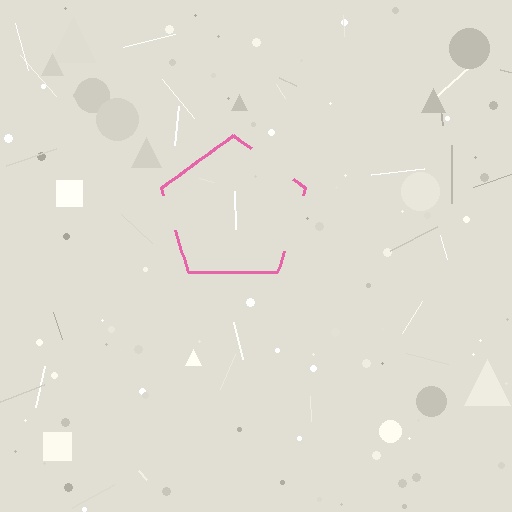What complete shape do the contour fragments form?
The contour fragments form a pentagon.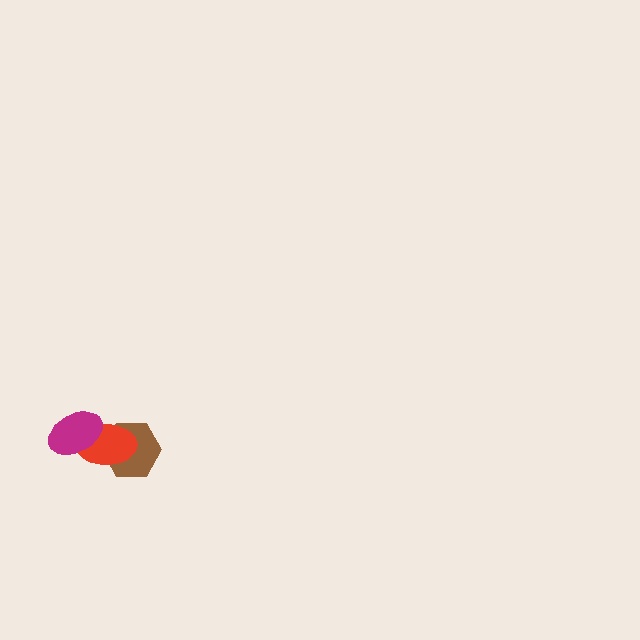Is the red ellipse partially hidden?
Yes, it is partially covered by another shape.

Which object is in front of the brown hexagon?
The red ellipse is in front of the brown hexagon.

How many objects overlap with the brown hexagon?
1 object overlaps with the brown hexagon.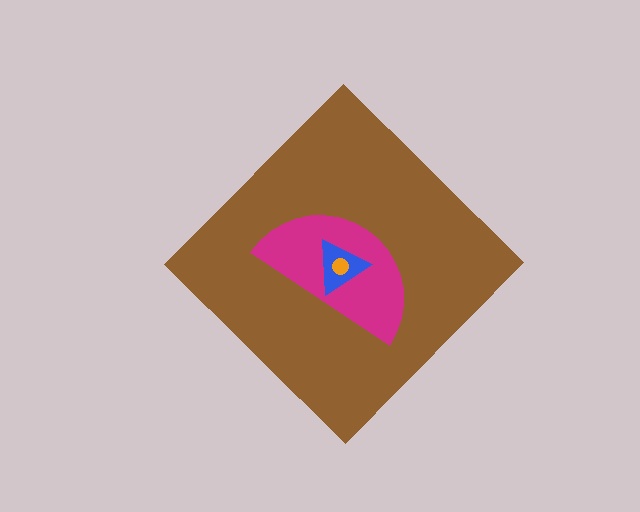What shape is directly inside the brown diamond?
The magenta semicircle.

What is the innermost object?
The orange circle.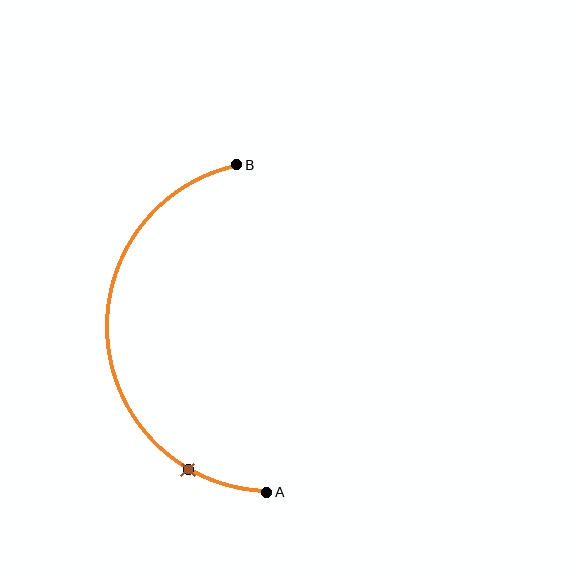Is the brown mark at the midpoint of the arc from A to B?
No. The brown mark lies on the arc but is closer to endpoint A. The arc midpoint would be at the point on the curve equidistant along the arc from both A and B.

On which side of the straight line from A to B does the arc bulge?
The arc bulges to the left of the straight line connecting A and B.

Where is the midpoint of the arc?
The arc midpoint is the point on the curve farthest from the straight line joining A and B. It sits to the left of that line.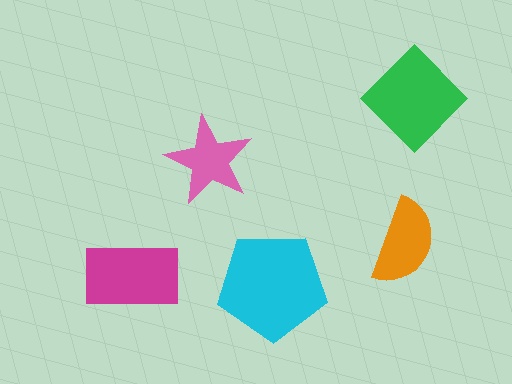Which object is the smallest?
The pink star.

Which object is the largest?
The cyan pentagon.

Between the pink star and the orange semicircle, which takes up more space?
The orange semicircle.